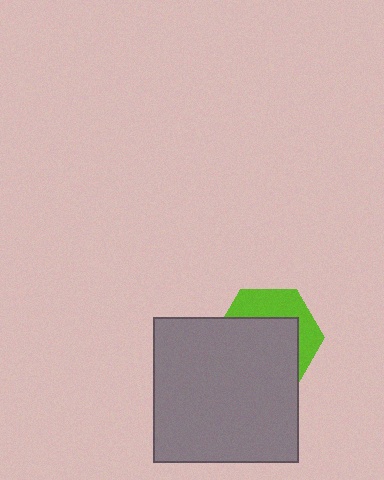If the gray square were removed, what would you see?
You would see the complete lime hexagon.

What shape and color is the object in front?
The object in front is a gray square.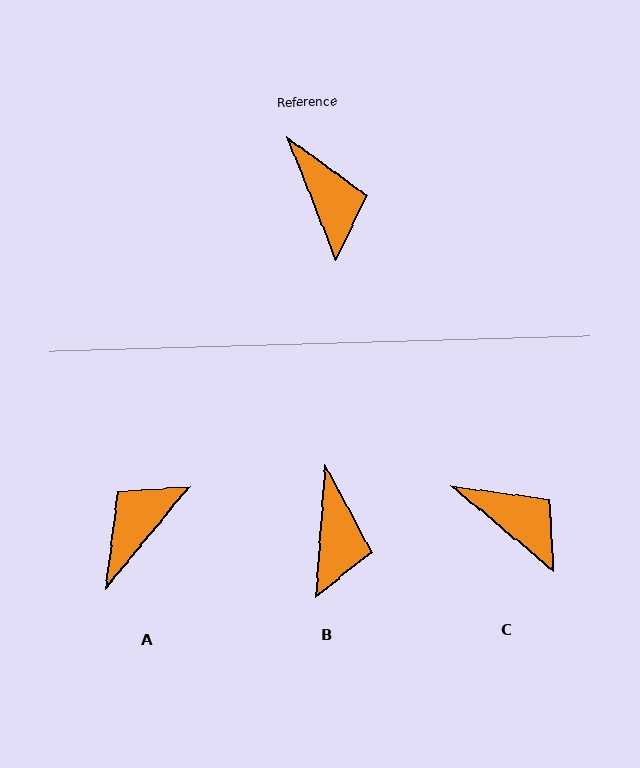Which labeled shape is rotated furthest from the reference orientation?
A, about 119 degrees away.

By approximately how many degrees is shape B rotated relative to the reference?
Approximately 25 degrees clockwise.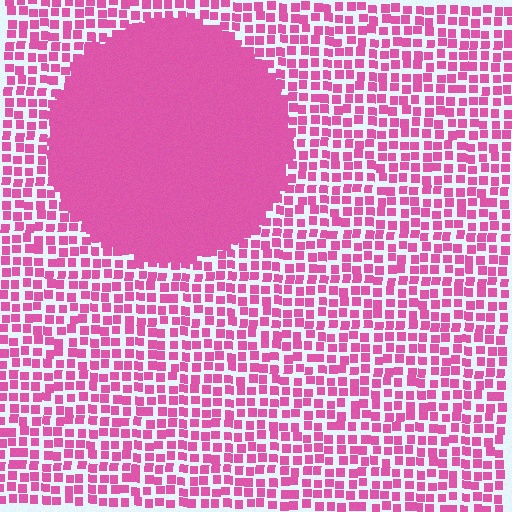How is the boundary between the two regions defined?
The boundary is defined by a change in element density (approximately 2.8x ratio). All elements are the same color, size, and shape.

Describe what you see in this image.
The image contains small pink elements arranged at two different densities. A circle-shaped region is visible where the elements are more densely packed than the surrounding area.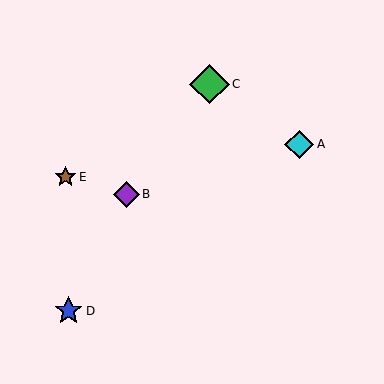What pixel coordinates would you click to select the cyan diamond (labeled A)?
Click at (299, 144) to select the cyan diamond A.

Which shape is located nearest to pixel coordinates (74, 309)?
The blue star (labeled D) at (69, 311) is nearest to that location.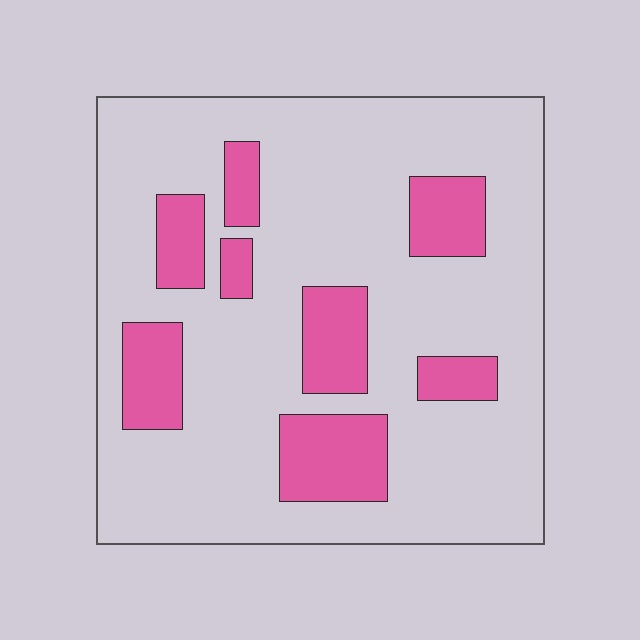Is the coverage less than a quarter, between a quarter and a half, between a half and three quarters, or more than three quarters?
Less than a quarter.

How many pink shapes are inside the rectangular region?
8.